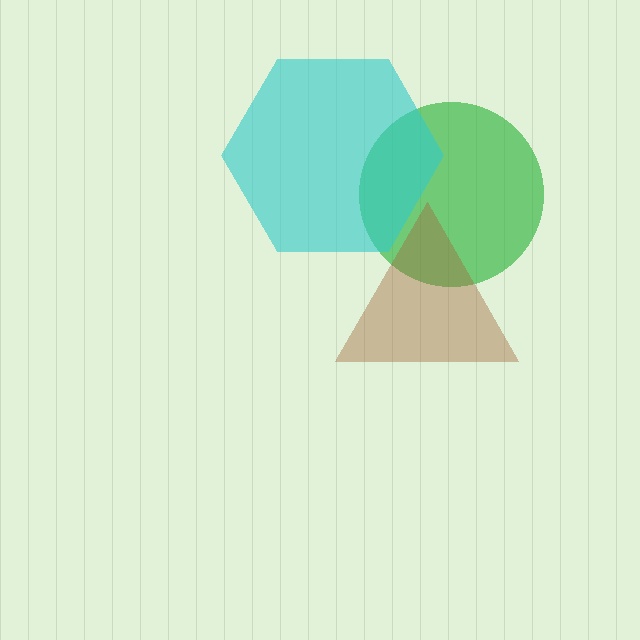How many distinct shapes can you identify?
There are 3 distinct shapes: a green circle, a brown triangle, a cyan hexagon.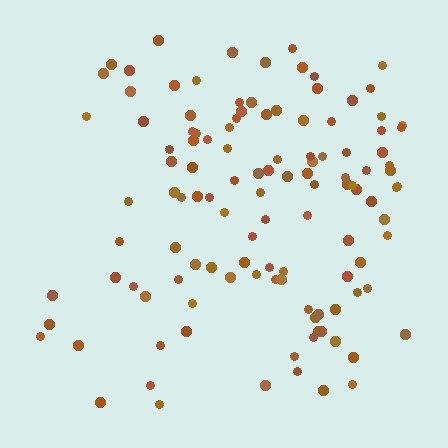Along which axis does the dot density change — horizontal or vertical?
Horizontal.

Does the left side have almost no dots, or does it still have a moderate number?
Still a moderate number, just noticeably fewer than the right.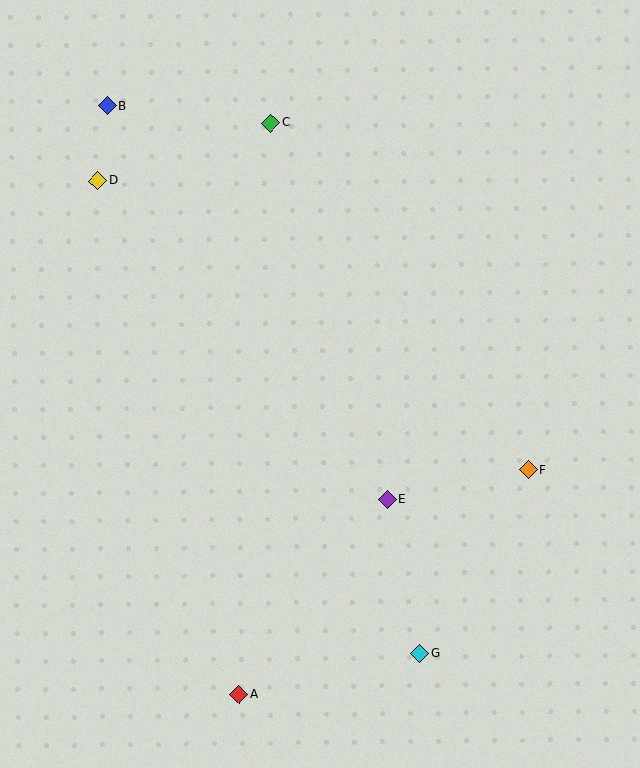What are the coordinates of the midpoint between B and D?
The midpoint between B and D is at (102, 143).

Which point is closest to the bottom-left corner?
Point A is closest to the bottom-left corner.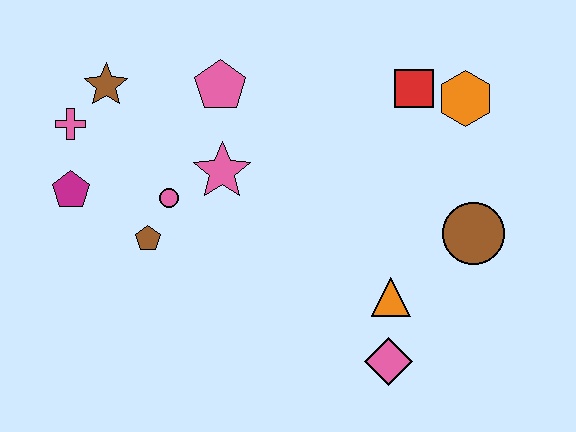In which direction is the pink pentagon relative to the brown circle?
The pink pentagon is to the left of the brown circle.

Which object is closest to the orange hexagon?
The red square is closest to the orange hexagon.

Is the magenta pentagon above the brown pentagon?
Yes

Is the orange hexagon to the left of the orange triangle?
No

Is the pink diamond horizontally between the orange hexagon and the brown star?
Yes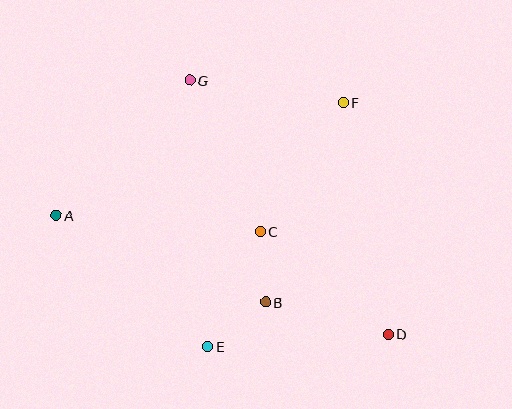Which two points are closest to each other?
Points B and C are closest to each other.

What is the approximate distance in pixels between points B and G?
The distance between B and G is approximately 235 pixels.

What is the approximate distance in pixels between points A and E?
The distance between A and E is approximately 200 pixels.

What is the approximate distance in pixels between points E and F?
The distance between E and F is approximately 279 pixels.